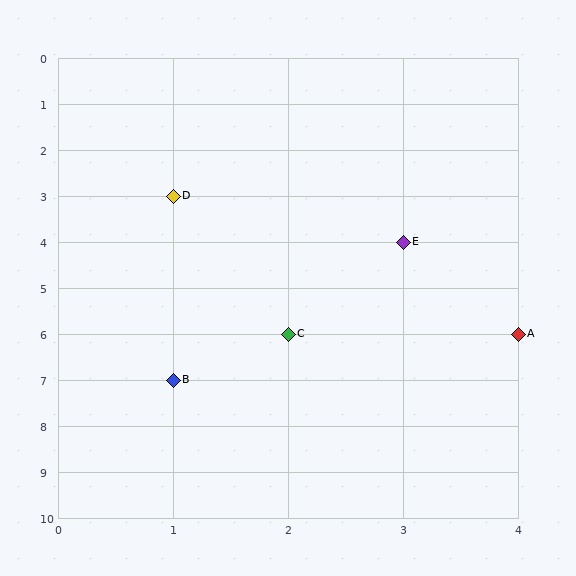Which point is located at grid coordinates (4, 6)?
Point A is at (4, 6).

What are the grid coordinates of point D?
Point D is at grid coordinates (1, 3).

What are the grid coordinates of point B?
Point B is at grid coordinates (1, 7).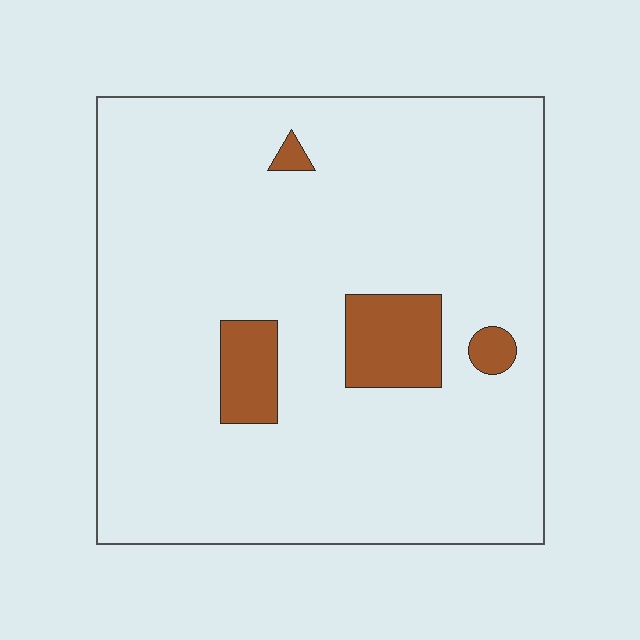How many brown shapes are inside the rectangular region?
4.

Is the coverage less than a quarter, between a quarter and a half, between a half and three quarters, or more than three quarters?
Less than a quarter.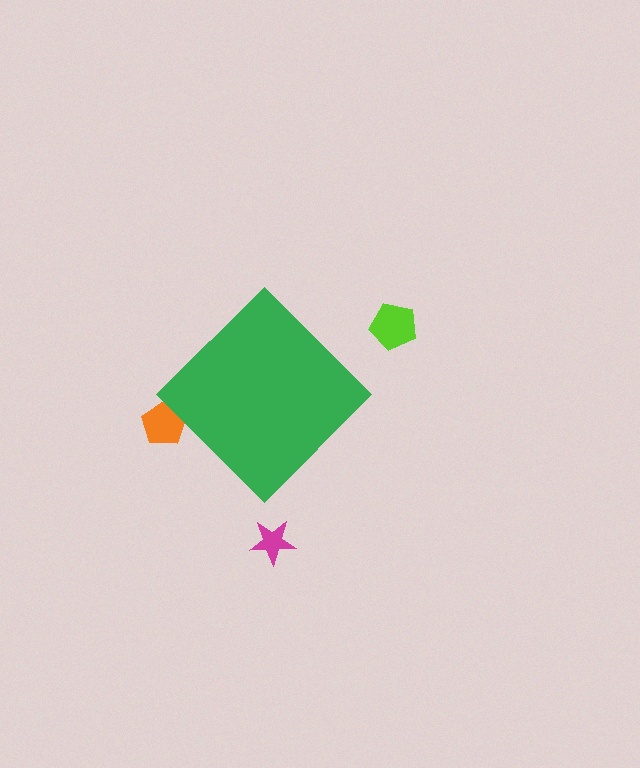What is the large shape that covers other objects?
A green diamond.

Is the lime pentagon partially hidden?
No, the lime pentagon is fully visible.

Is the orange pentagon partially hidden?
Yes, the orange pentagon is partially hidden behind the green diamond.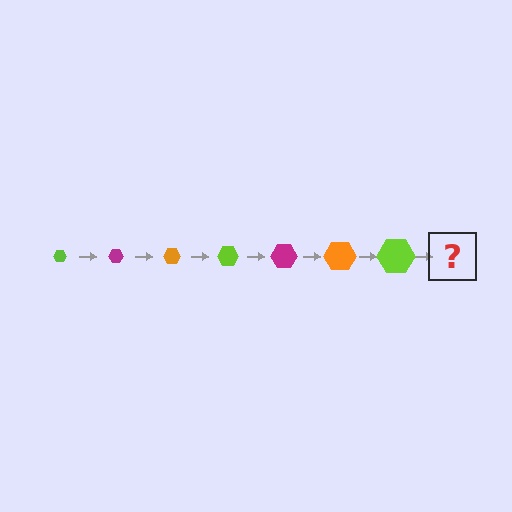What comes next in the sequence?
The next element should be a magenta hexagon, larger than the previous one.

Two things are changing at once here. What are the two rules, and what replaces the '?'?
The two rules are that the hexagon grows larger each step and the color cycles through lime, magenta, and orange. The '?' should be a magenta hexagon, larger than the previous one.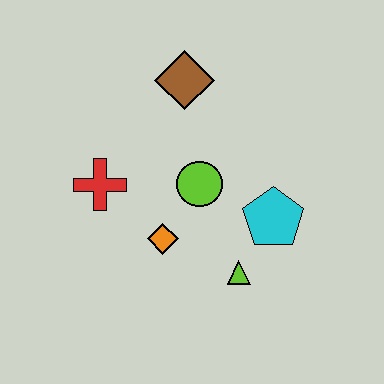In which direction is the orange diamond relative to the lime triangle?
The orange diamond is to the left of the lime triangle.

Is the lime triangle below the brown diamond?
Yes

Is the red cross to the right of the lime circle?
No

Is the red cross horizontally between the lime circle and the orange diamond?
No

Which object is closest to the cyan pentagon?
The lime triangle is closest to the cyan pentagon.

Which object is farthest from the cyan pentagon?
The red cross is farthest from the cyan pentagon.